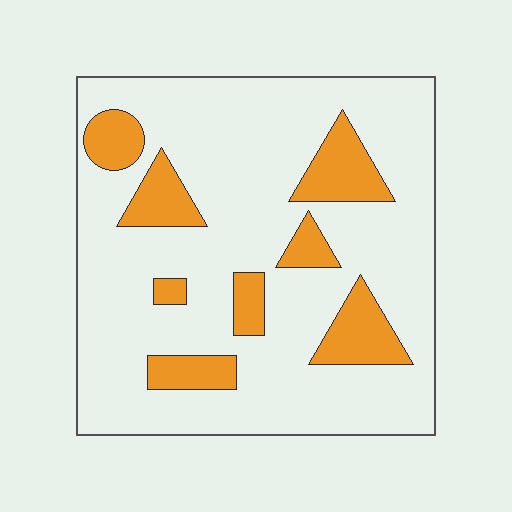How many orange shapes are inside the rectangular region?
8.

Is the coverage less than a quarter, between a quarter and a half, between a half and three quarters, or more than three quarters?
Less than a quarter.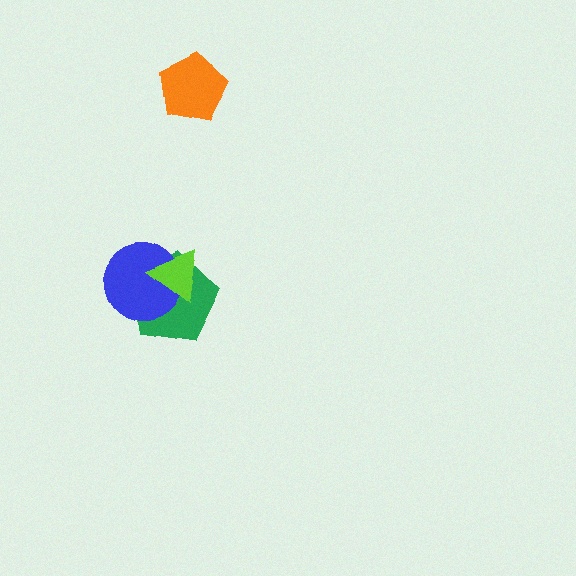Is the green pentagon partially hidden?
Yes, it is partially covered by another shape.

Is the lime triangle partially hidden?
No, no other shape covers it.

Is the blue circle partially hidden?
Yes, it is partially covered by another shape.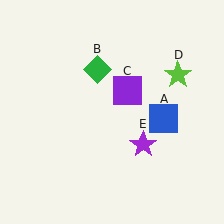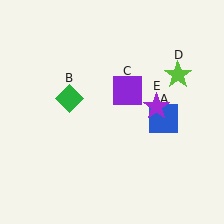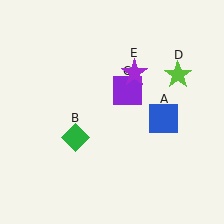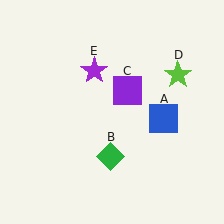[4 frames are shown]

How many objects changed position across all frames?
2 objects changed position: green diamond (object B), purple star (object E).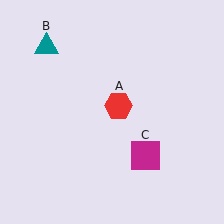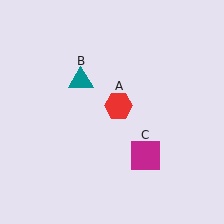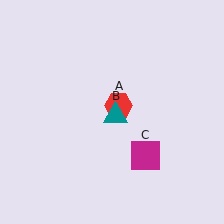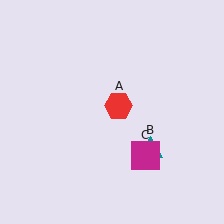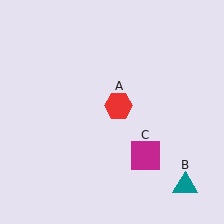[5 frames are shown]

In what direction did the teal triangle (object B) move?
The teal triangle (object B) moved down and to the right.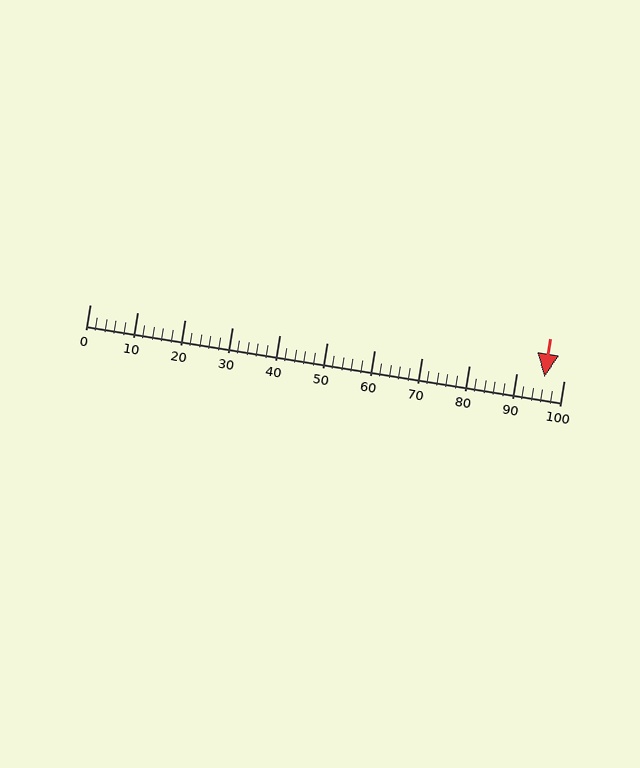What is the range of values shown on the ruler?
The ruler shows values from 0 to 100.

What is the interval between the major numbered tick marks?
The major tick marks are spaced 10 units apart.